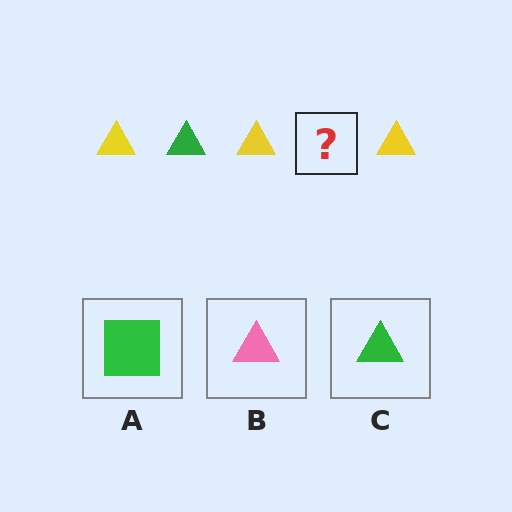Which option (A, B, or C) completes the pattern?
C.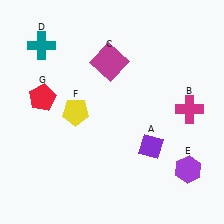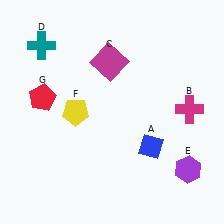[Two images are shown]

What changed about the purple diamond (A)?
In Image 1, A is purple. In Image 2, it changed to blue.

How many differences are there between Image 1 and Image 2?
There is 1 difference between the two images.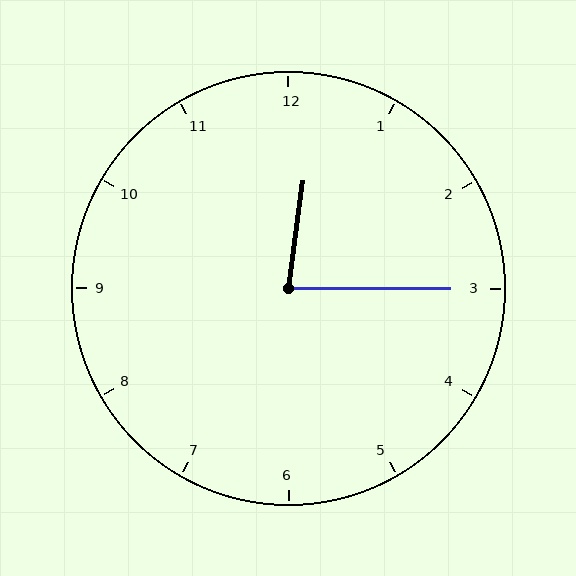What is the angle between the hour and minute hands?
Approximately 82 degrees.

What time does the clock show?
12:15.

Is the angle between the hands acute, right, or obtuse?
It is acute.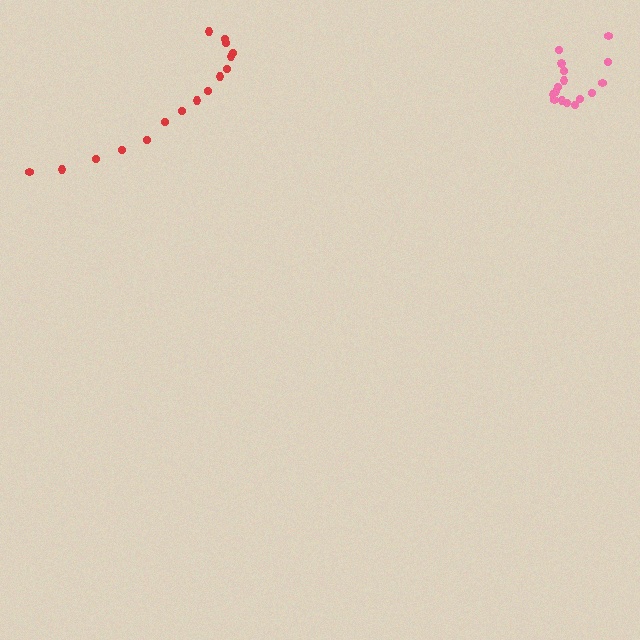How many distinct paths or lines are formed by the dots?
There are 2 distinct paths.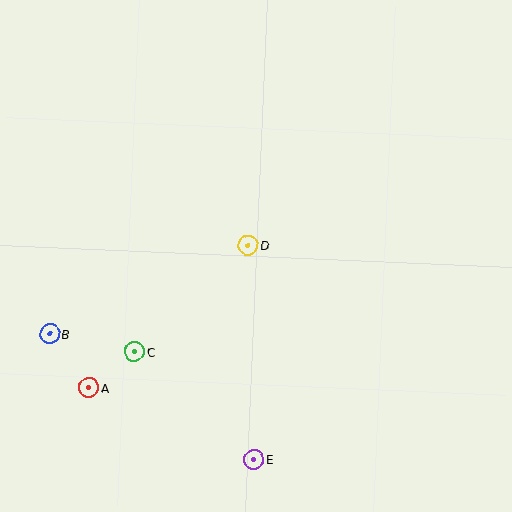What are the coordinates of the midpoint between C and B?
The midpoint between C and B is at (92, 343).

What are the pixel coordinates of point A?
Point A is at (89, 388).